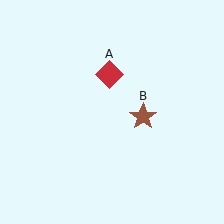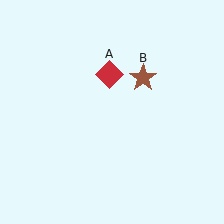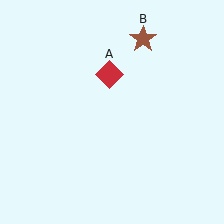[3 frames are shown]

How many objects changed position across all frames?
1 object changed position: brown star (object B).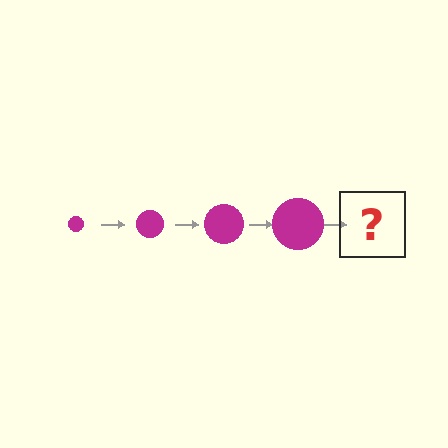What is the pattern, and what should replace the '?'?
The pattern is that the circle gets progressively larger each step. The '?' should be a magenta circle, larger than the previous one.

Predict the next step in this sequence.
The next step is a magenta circle, larger than the previous one.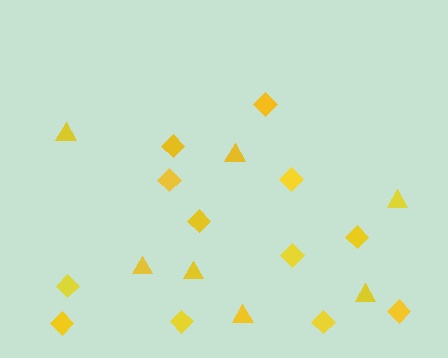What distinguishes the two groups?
There are 2 groups: one group of triangles (7) and one group of diamonds (12).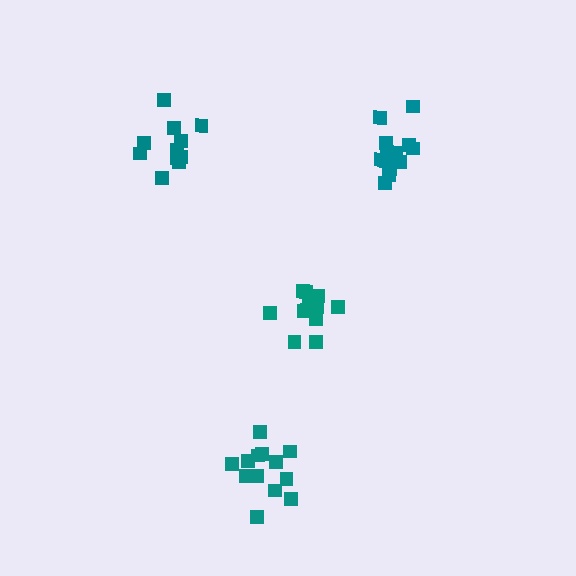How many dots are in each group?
Group 1: 11 dots, Group 2: 12 dots, Group 3: 14 dots, Group 4: 13 dots (50 total).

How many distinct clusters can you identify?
There are 4 distinct clusters.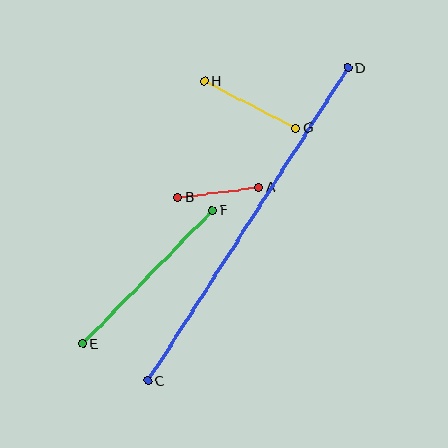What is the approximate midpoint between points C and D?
The midpoint is at approximately (248, 224) pixels.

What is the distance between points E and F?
The distance is approximately 186 pixels.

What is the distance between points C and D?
The distance is approximately 371 pixels.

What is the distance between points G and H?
The distance is approximately 103 pixels.